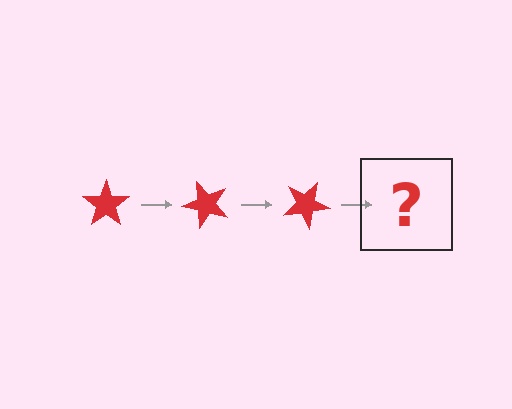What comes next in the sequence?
The next element should be a red star rotated 150 degrees.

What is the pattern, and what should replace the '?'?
The pattern is that the star rotates 50 degrees each step. The '?' should be a red star rotated 150 degrees.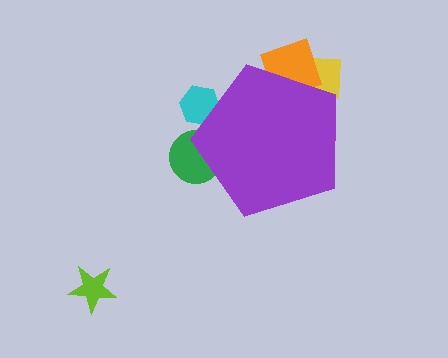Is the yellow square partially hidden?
Yes, the yellow square is partially hidden behind the purple pentagon.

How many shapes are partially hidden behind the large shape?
4 shapes are partially hidden.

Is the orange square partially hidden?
Yes, the orange square is partially hidden behind the purple pentagon.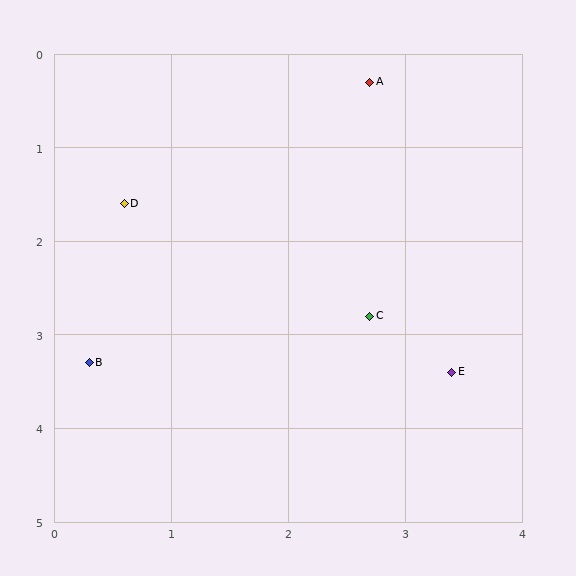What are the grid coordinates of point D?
Point D is at approximately (0.6, 1.6).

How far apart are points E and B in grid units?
Points E and B are about 3.1 grid units apart.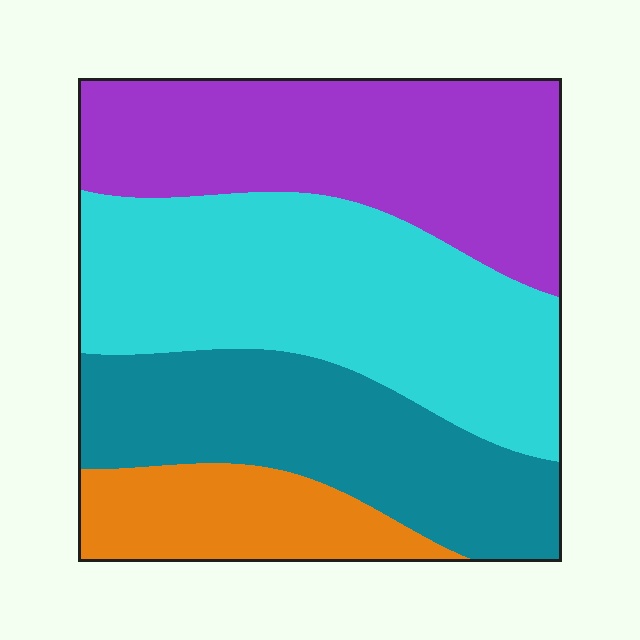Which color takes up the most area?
Cyan, at roughly 35%.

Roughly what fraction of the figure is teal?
Teal takes up between a sixth and a third of the figure.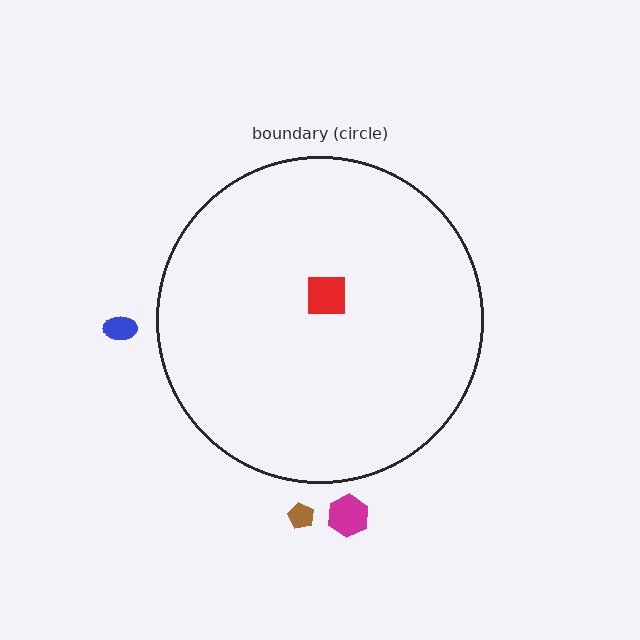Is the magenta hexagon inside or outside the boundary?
Outside.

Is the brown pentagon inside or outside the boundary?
Outside.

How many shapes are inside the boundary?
1 inside, 3 outside.